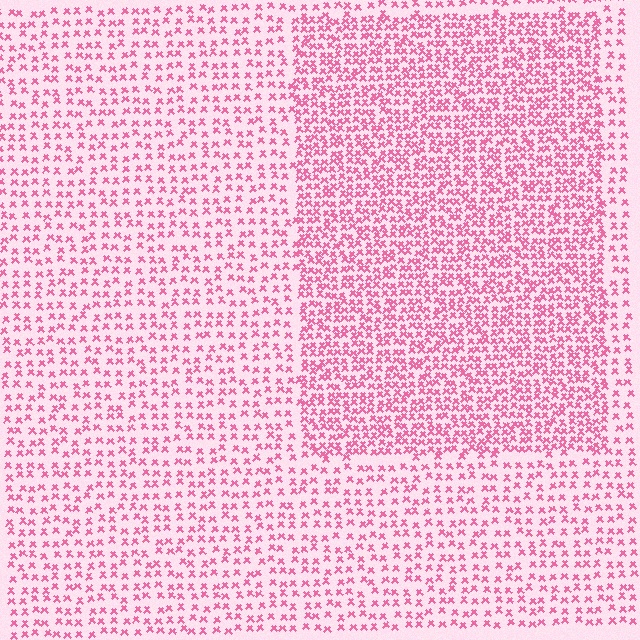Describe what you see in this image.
The image contains small pink elements arranged at two different densities. A rectangle-shaped region is visible where the elements are more densely packed than the surrounding area.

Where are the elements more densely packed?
The elements are more densely packed inside the rectangle boundary.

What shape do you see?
I see a rectangle.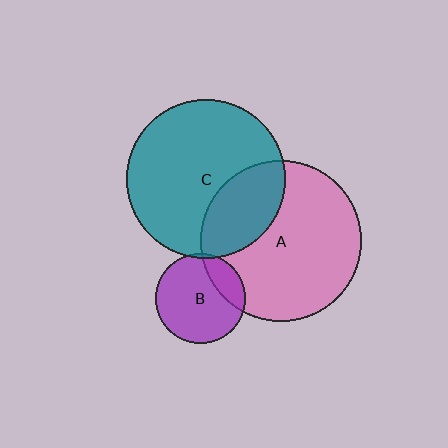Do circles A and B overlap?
Yes.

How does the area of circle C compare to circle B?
Approximately 3.1 times.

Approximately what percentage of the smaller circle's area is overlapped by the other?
Approximately 20%.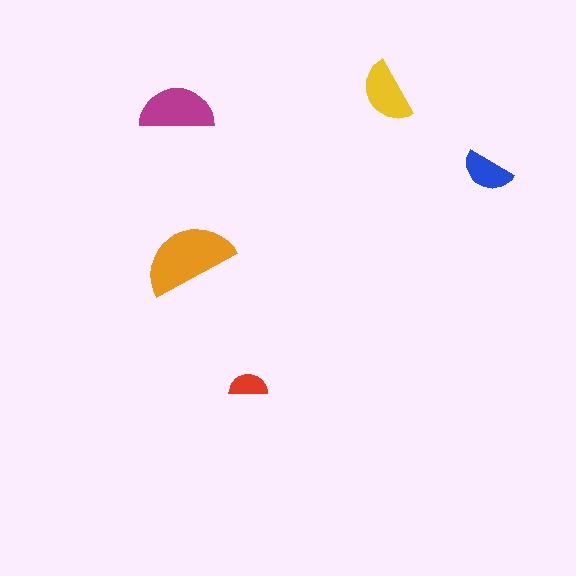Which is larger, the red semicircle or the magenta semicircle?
The magenta one.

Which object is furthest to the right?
The blue semicircle is rightmost.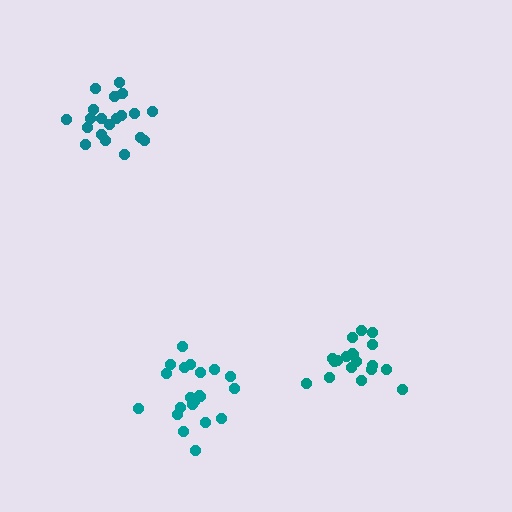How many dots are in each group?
Group 1: 21 dots, Group 2: 20 dots, Group 3: 19 dots (60 total).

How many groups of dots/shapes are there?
There are 3 groups.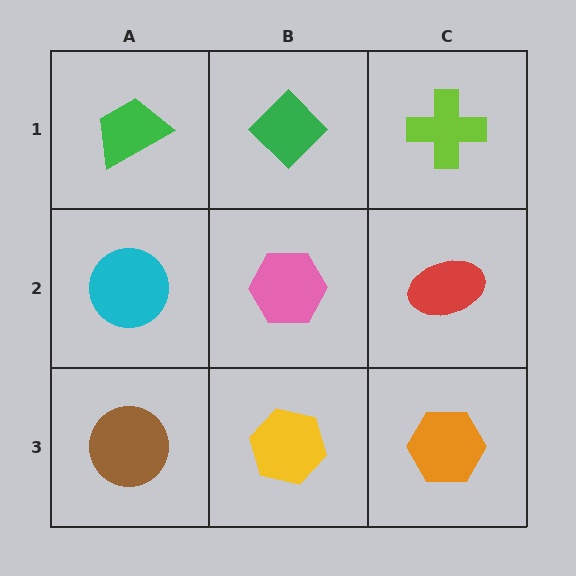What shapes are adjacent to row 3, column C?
A red ellipse (row 2, column C), a yellow hexagon (row 3, column B).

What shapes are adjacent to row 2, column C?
A lime cross (row 1, column C), an orange hexagon (row 3, column C), a pink hexagon (row 2, column B).